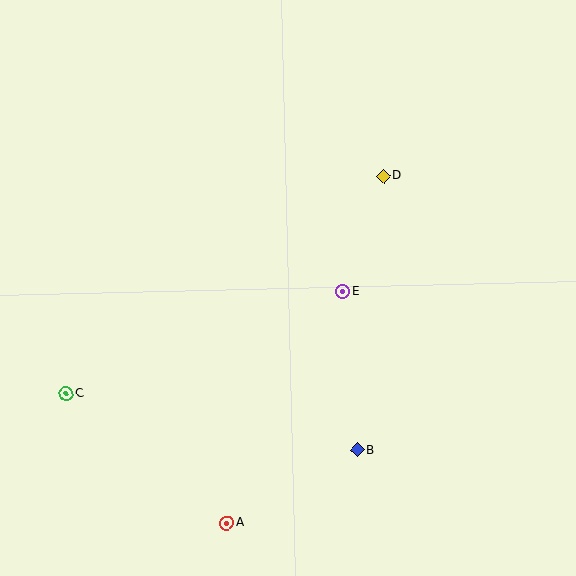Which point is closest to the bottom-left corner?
Point C is closest to the bottom-left corner.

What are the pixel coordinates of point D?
Point D is at (384, 176).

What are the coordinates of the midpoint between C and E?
The midpoint between C and E is at (205, 343).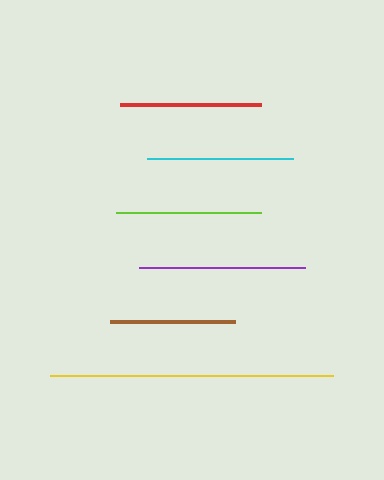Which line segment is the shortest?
The brown line is the shortest at approximately 125 pixels.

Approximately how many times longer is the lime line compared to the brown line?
The lime line is approximately 1.2 times the length of the brown line.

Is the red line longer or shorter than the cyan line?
The cyan line is longer than the red line.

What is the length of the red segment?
The red segment is approximately 141 pixels long.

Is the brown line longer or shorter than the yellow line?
The yellow line is longer than the brown line.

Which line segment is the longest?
The yellow line is the longest at approximately 283 pixels.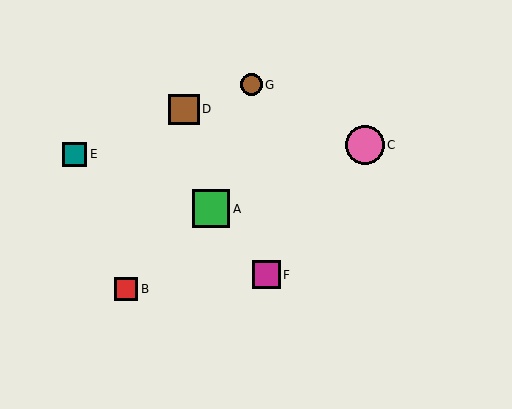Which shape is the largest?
The pink circle (labeled C) is the largest.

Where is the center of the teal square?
The center of the teal square is at (75, 154).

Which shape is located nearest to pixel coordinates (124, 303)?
The red square (labeled B) at (126, 289) is nearest to that location.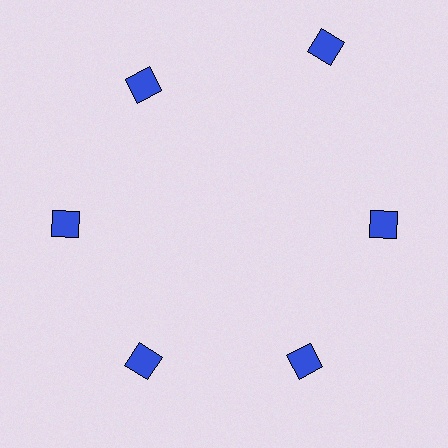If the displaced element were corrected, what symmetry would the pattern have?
It would have 6-fold rotational symmetry — the pattern would map onto itself every 60 degrees.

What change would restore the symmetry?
The symmetry would be restored by moving it inward, back onto the ring so that all 6 squares sit at equal angles and equal distance from the center.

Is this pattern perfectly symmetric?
No. The 6 blue squares are arranged in a ring, but one element near the 1 o'clock position is pushed outward from the center, breaking the 6-fold rotational symmetry.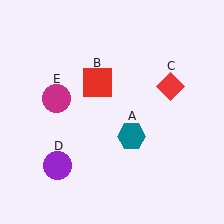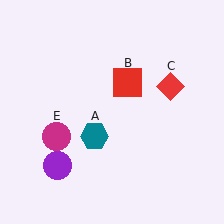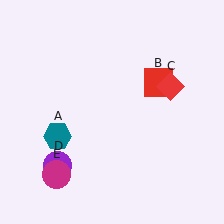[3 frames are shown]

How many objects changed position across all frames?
3 objects changed position: teal hexagon (object A), red square (object B), magenta circle (object E).